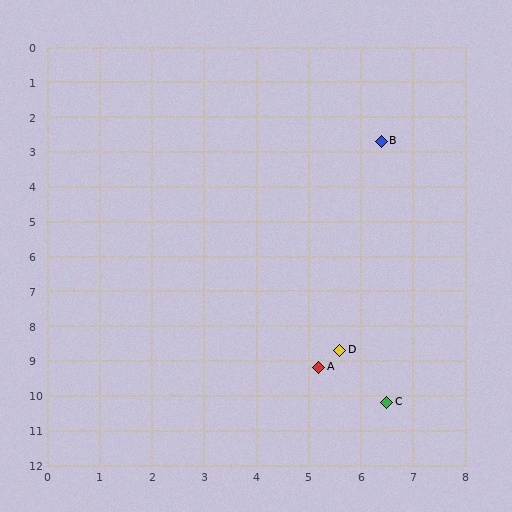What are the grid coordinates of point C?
Point C is at approximately (6.5, 10.2).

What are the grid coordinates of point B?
Point B is at approximately (6.4, 2.7).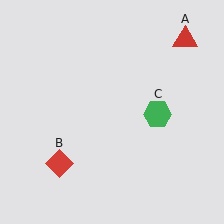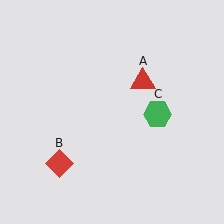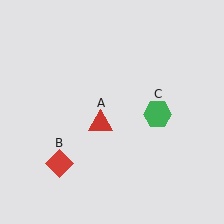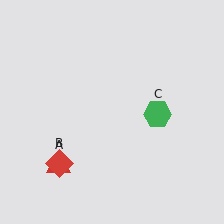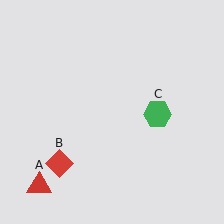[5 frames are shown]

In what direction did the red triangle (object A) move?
The red triangle (object A) moved down and to the left.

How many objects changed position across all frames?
1 object changed position: red triangle (object A).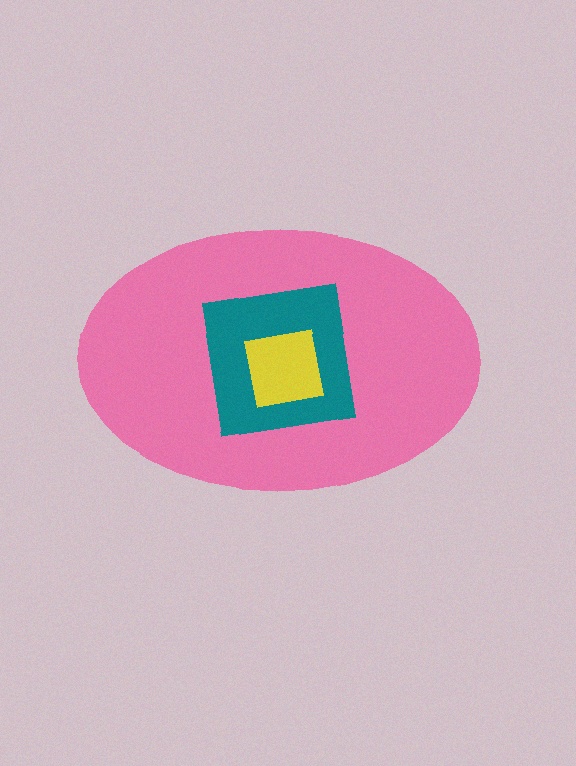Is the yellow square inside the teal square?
Yes.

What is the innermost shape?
The yellow square.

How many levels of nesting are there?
3.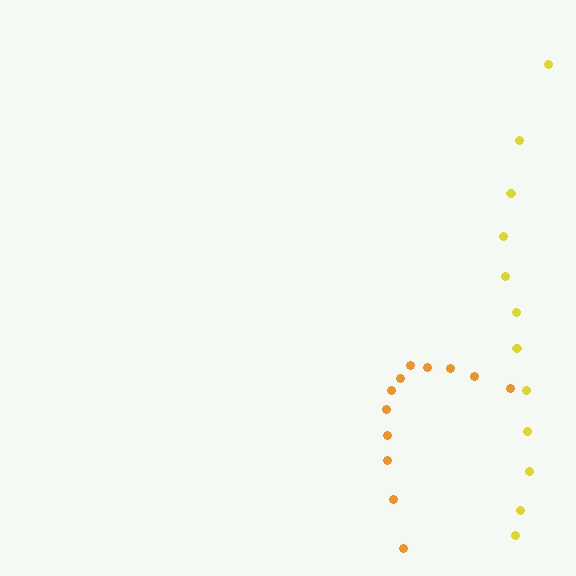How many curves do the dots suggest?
There are 2 distinct paths.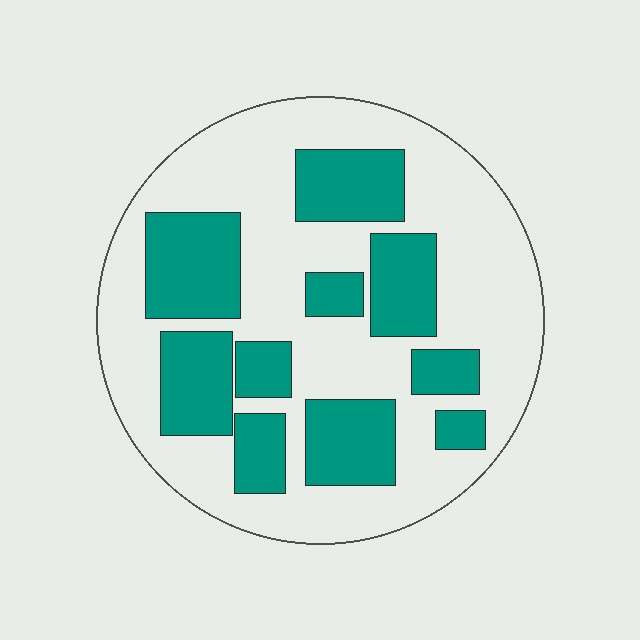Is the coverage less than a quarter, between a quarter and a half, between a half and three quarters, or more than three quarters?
Between a quarter and a half.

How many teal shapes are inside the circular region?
10.